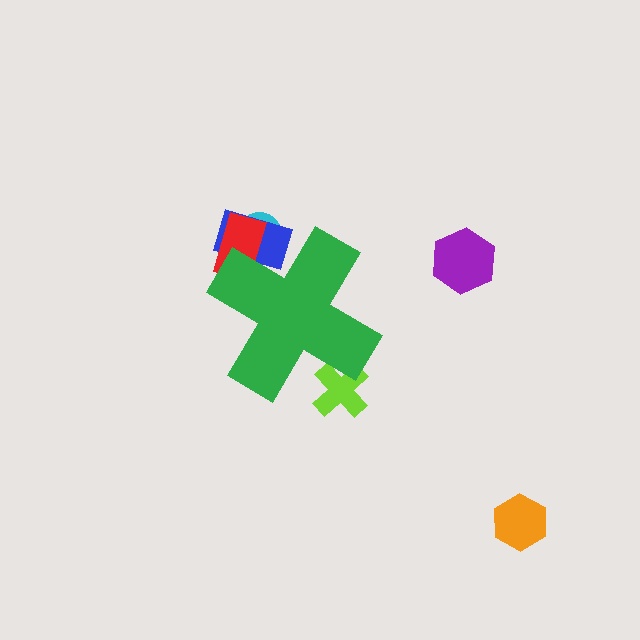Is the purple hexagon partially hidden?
No, the purple hexagon is fully visible.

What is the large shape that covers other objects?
A green cross.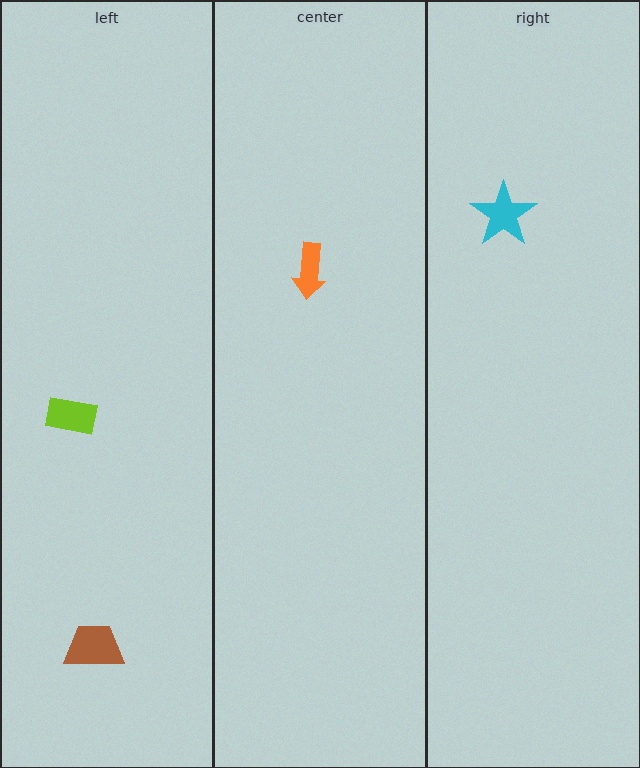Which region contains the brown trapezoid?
The left region.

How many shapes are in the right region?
1.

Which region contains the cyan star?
The right region.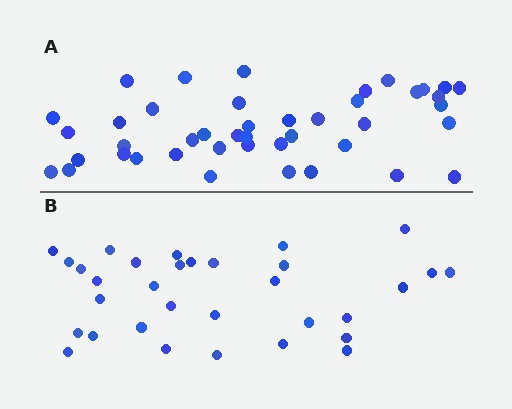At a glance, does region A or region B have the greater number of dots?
Region A (the top region) has more dots.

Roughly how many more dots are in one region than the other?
Region A has roughly 12 or so more dots than region B.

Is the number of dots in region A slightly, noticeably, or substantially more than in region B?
Region A has noticeably more, but not dramatically so. The ratio is roughly 1.3 to 1.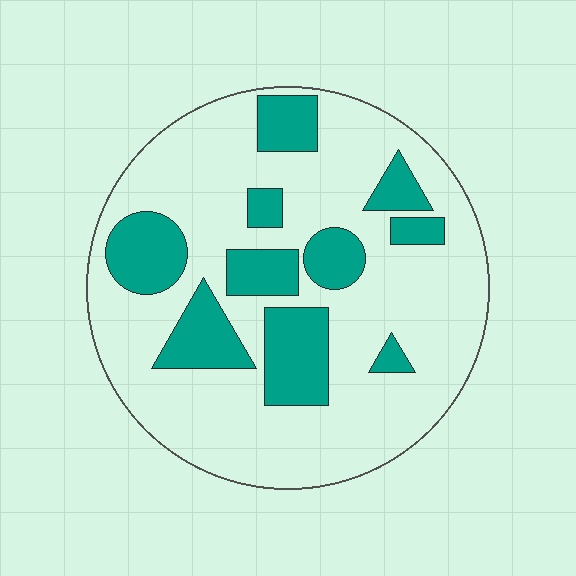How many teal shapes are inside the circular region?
10.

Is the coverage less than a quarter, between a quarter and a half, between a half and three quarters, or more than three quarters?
Between a quarter and a half.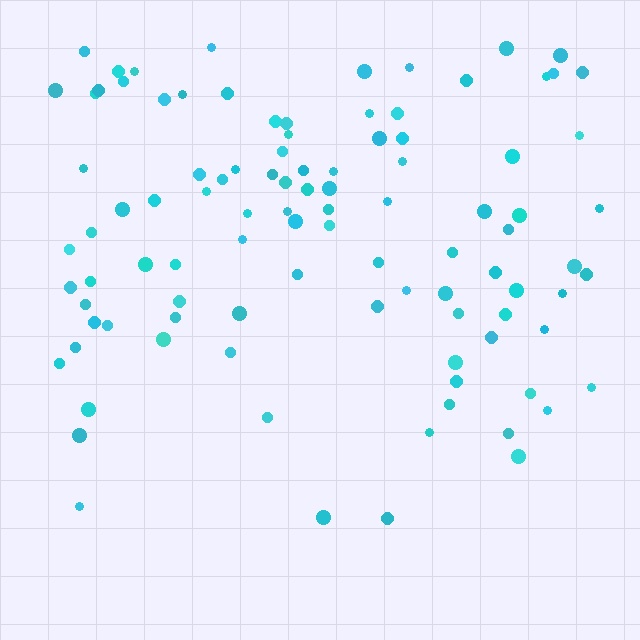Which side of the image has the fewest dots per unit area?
The bottom.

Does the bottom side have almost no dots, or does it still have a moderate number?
Still a moderate number, just noticeably fewer than the top.